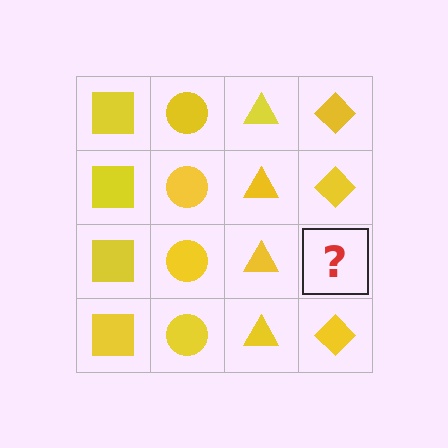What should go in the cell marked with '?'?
The missing cell should contain a yellow diamond.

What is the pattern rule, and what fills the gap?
The rule is that each column has a consistent shape. The gap should be filled with a yellow diamond.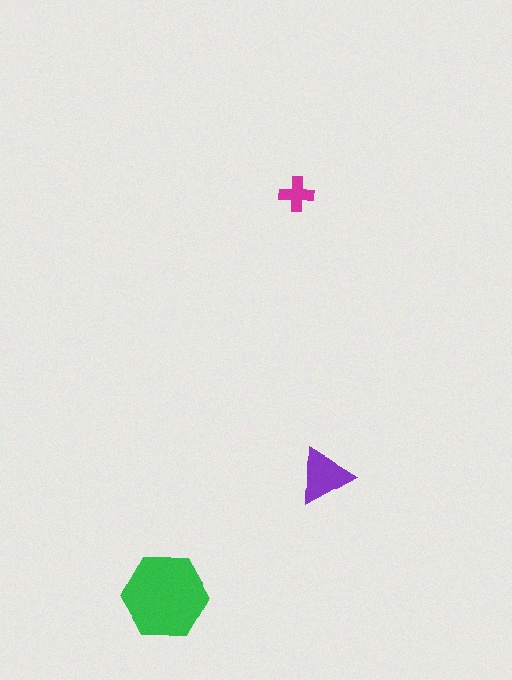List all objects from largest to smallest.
The green hexagon, the purple triangle, the magenta cross.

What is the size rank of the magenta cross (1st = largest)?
3rd.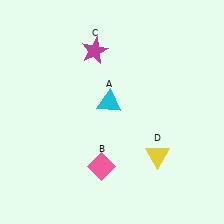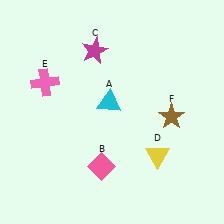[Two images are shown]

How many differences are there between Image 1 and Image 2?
There are 2 differences between the two images.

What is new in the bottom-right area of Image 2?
A brown star (F) was added in the bottom-right area of Image 2.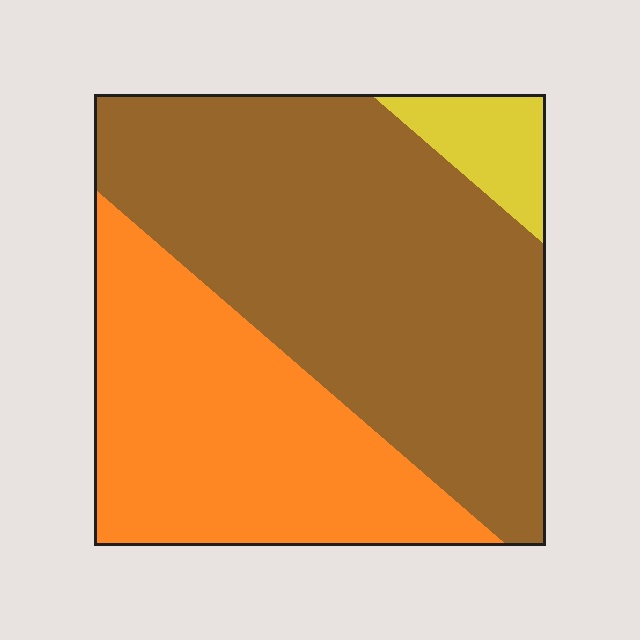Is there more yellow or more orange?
Orange.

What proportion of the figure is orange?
Orange covers 36% of the figure.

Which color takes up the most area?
Brown, at roughly 55%.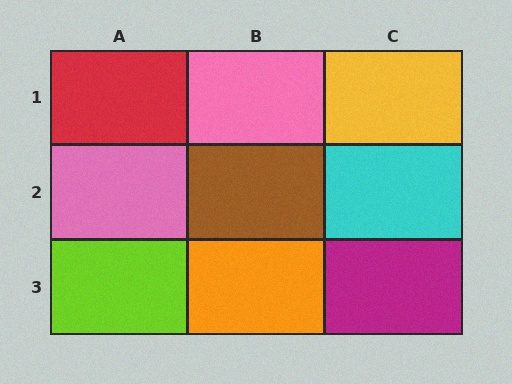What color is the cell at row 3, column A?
Lime.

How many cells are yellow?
1 cell is yellow.